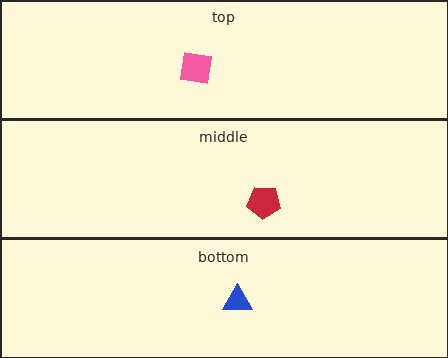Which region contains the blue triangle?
The bottom region.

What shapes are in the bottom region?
The blue triangle.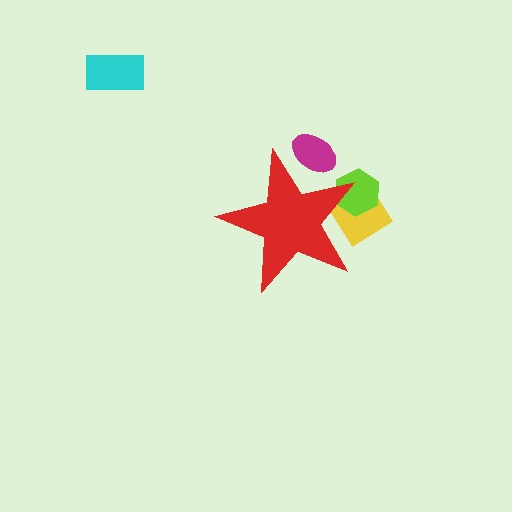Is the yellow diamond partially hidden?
Yes, the yellow diamond is partially hidden behind the red star.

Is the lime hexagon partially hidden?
Yes, the lime hexagon is partially hidden behind the red star.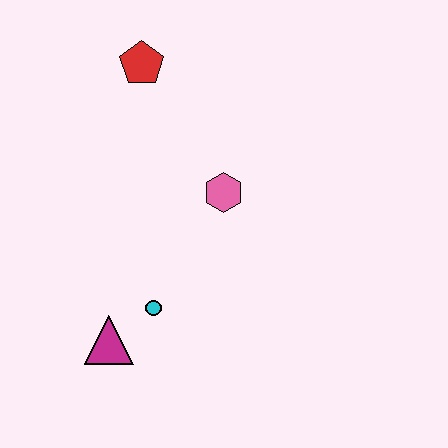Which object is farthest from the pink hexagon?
The magenta triangle is farthest from the pink hexagon.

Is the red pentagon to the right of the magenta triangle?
Yes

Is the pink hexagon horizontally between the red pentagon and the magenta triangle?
No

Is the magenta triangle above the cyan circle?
No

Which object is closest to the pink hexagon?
The cyan circle is closest to the pink hexagon.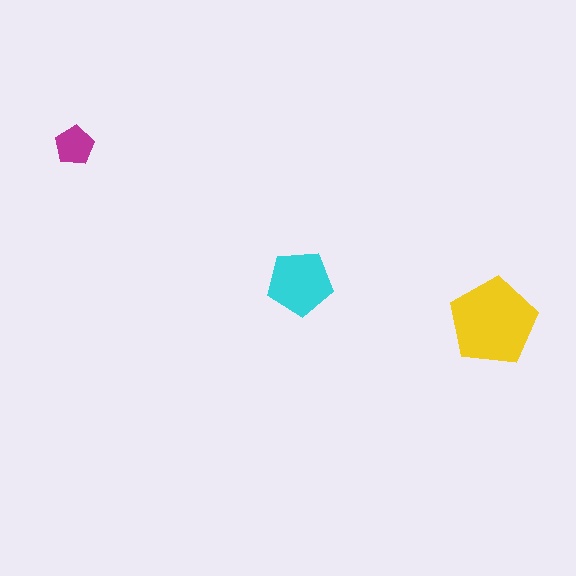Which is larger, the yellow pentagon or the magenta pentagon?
The yellow one.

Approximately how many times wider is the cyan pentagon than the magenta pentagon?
About 1.5 times wider.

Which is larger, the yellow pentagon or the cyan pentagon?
The yellow one.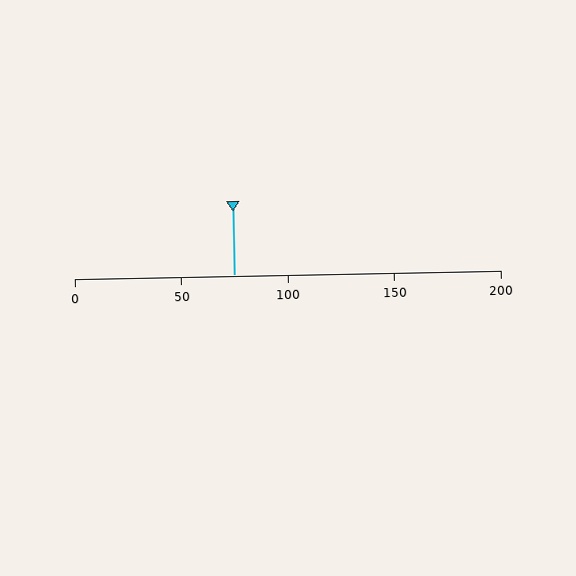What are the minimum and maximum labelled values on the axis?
The axis runs from 0 to 200.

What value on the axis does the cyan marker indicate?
The marker indicates approximately 75.